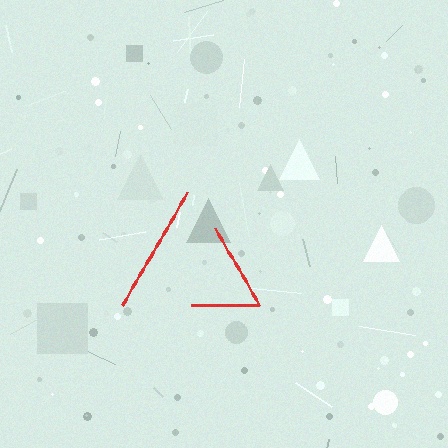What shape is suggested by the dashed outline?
The dashed outline suggests a triangle.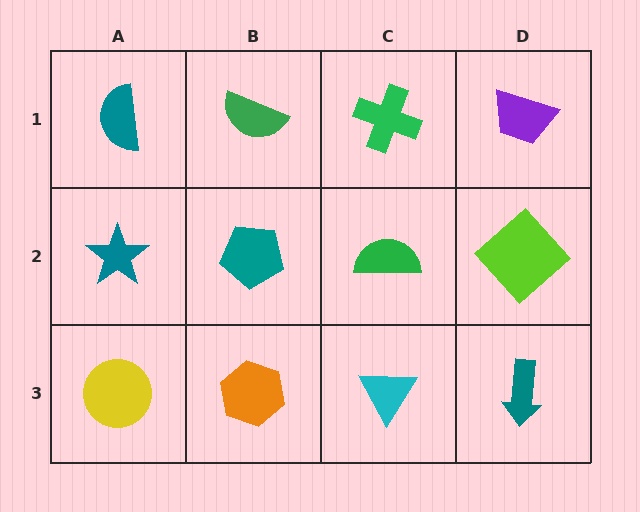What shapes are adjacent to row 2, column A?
A teal semicircle (row 1, column A), a yellow circle (row 3, column A), a teal pentagon (row 2, column B).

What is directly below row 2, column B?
An orange hexagon.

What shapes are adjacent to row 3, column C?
A green semicircle (row 2, column C), an orange hexagon (row 3, column B), a teal arrow (row 3, column D).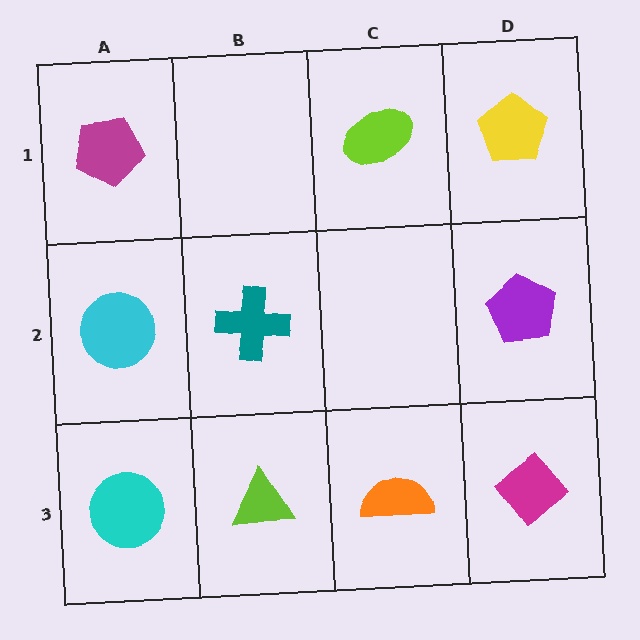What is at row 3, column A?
A cyan circle.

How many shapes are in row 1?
3 shapes.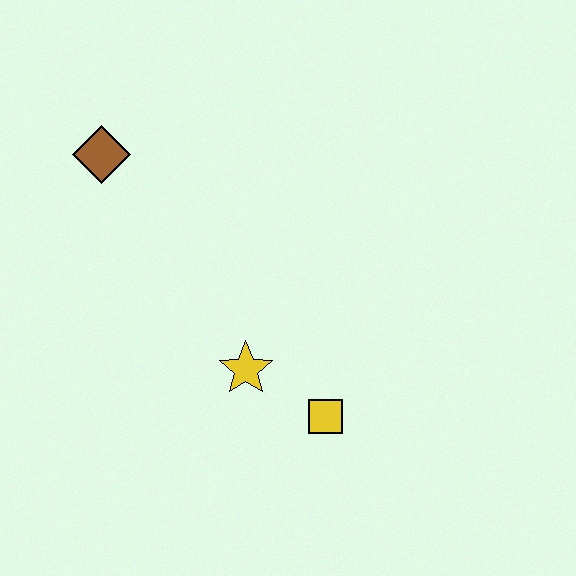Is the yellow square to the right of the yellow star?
Yes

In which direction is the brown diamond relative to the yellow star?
The brown diamond is above the yellow star.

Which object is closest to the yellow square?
The yellow star is closest to the yellow square.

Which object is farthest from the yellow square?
The brown diamond is farthest from the yellow square.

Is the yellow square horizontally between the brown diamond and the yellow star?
No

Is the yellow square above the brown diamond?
No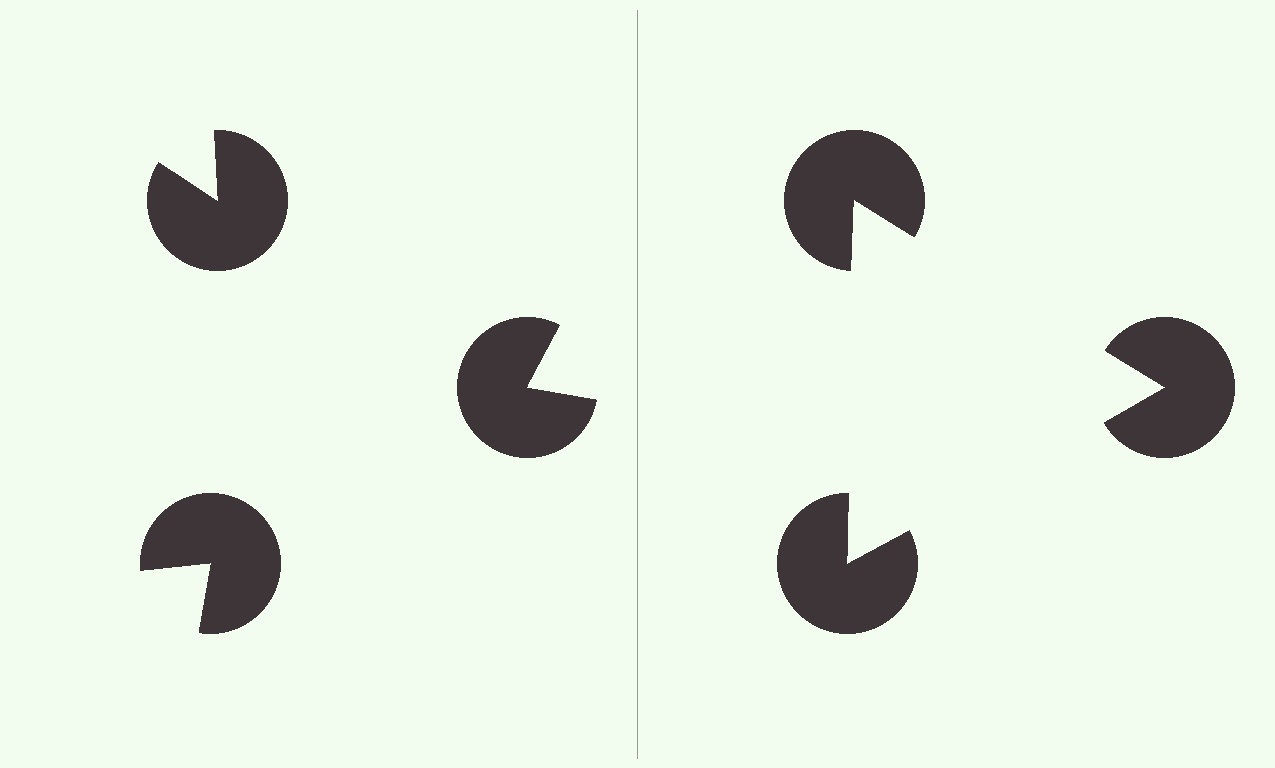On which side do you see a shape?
An illusory triangle appears on the right side. On the left side the wedge cuts are rotated, so no coherent shape forms.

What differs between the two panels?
The pac-man discs are positioned identically on both sides; only the wedge orientations differ. On the right they align to a triangle; on the left they are misaligned.